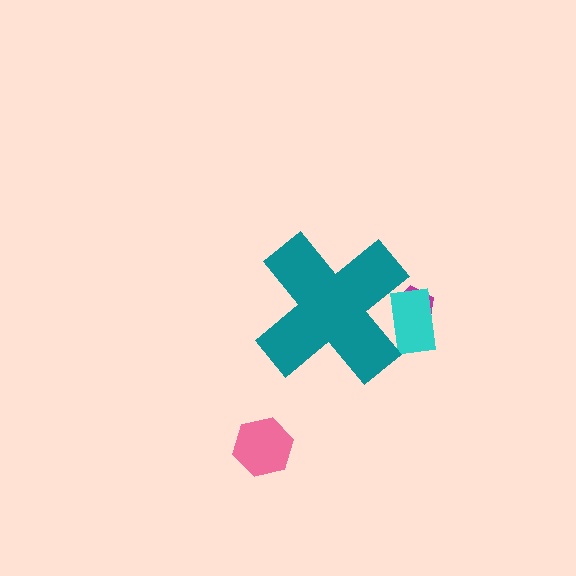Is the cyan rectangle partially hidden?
Yes, the cyan rectangle is partially hidden behind the teal cross.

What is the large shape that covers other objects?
A teal cross.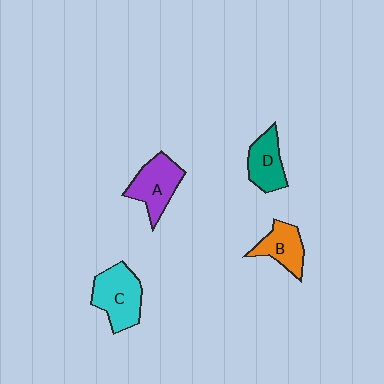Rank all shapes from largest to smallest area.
From largest to smallest: C (cyan), A (purple), D (teal), B (orange).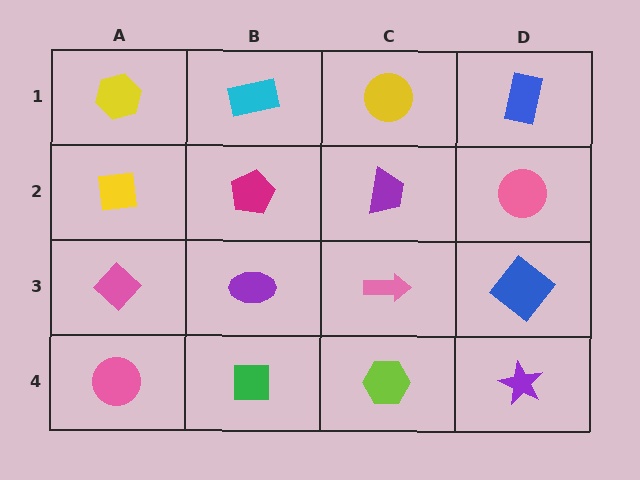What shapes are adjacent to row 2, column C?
A yellow circle (row 1, column C), a pink arrow (row 3, column C), a magenta pentagon (row 2, column B), a pink circle (row 2, column D).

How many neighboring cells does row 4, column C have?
3.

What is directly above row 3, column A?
A yellow square.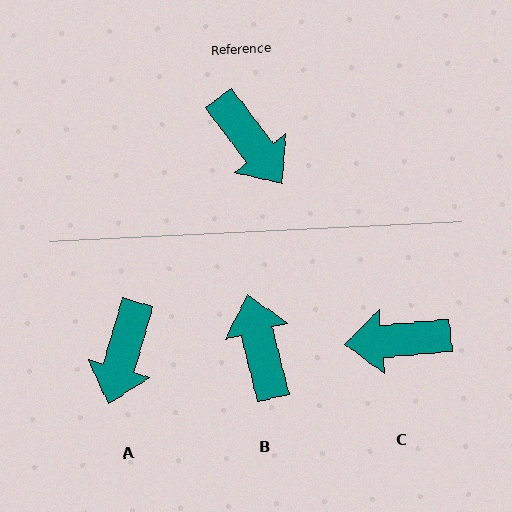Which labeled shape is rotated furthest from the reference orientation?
B, about 157 degrees away.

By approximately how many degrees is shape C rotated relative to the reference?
Approximately 122 degrees clockwise.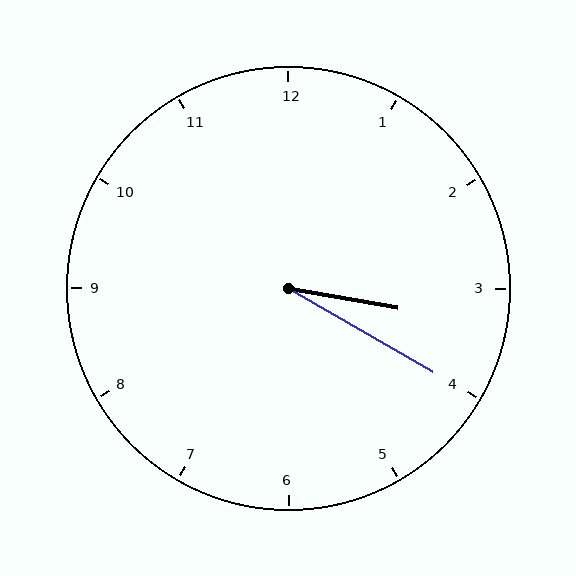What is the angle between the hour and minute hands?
Approximately 20 degrees.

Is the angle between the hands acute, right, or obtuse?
It is acute.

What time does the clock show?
3:20.